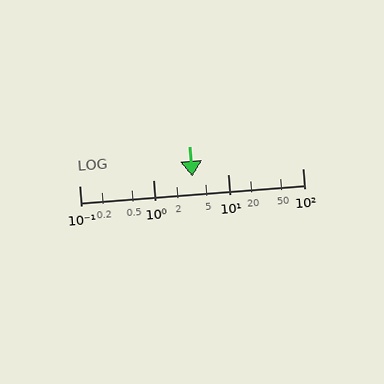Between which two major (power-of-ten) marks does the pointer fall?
The pointer is between 1 and 10.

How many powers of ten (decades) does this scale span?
The scale spans 3 decades, from 0.1 to 100.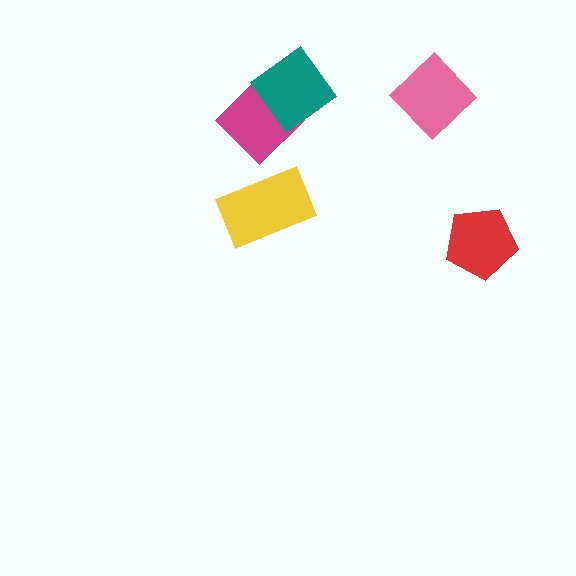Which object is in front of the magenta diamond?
The teal diamond is in front of the magenta diamond.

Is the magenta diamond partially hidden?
Yes, it is partially covered by another shape.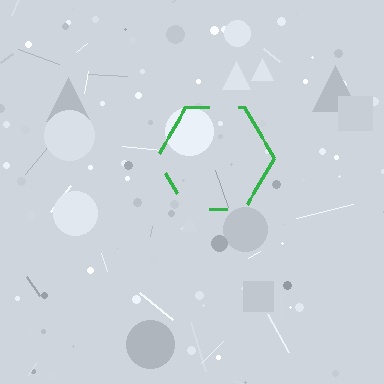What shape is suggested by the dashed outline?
The dashed outline suggests a hexagon.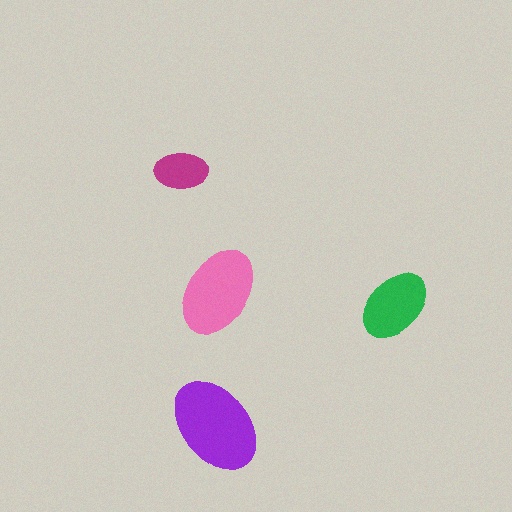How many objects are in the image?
There are 4 objects in the image.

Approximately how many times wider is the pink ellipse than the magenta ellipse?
About 1.5 times wider.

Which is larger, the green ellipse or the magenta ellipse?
The green one.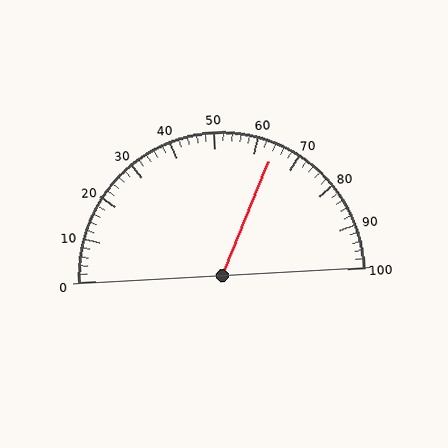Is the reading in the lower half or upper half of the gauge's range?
The reading is in the upper half of the range (0 to 100).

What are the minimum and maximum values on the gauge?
The gauge ranges from 0 to 100.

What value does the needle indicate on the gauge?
The needle indicates approximately 64.